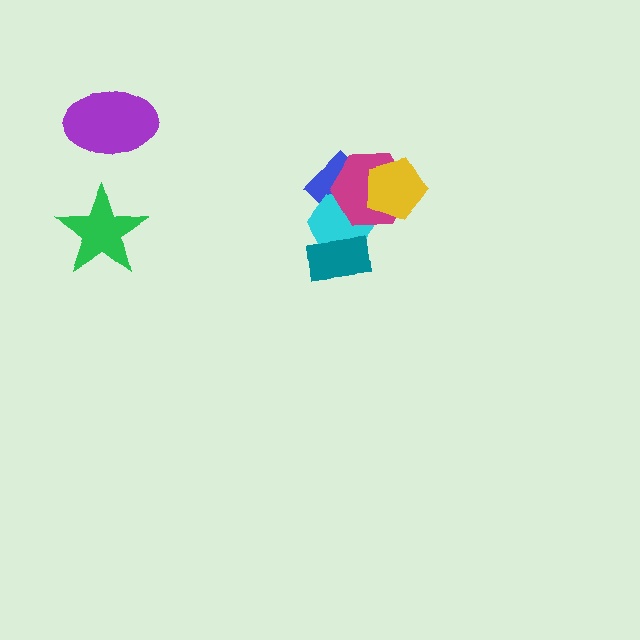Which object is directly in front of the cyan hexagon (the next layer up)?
The magenta hexagon is directly in front of the cyan hexagon.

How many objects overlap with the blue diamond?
3 objects overlap with the blue diamond.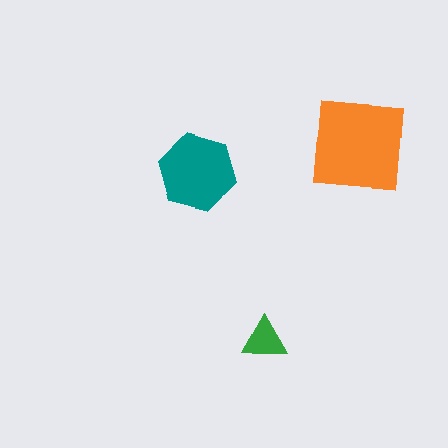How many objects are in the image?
There are 3 objects in the image.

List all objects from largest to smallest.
The orange square, the teal hexagon, the green triangle.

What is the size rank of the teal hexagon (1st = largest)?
2nd.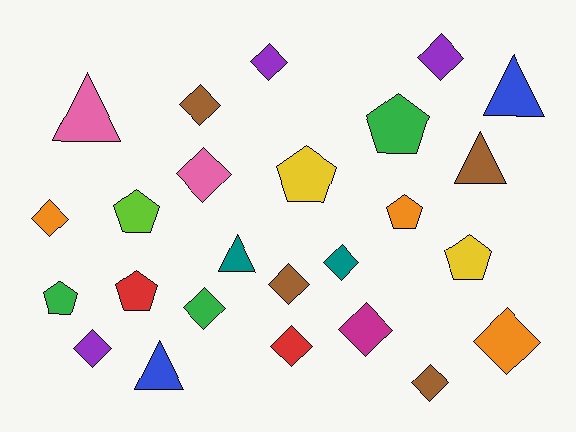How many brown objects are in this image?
There are 4 brown objects.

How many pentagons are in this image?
There are 7 pentagons.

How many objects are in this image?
There are 25 objects.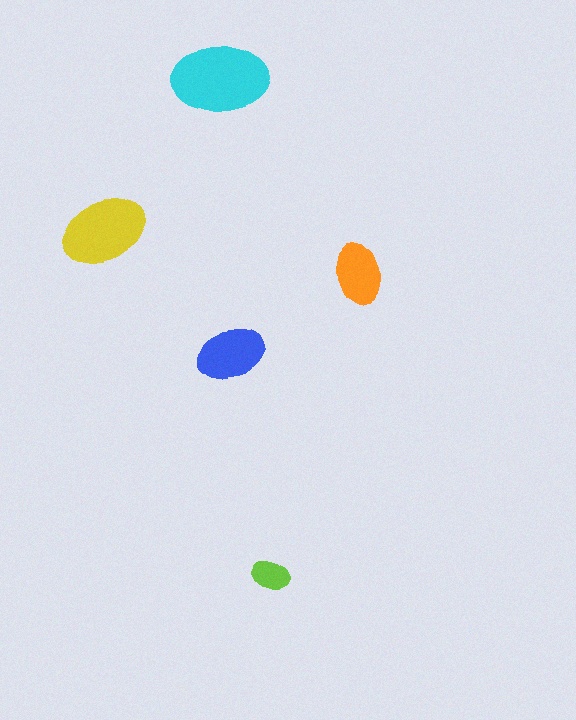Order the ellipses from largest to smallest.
the cyan one, the yellow one, the blue one, the orange one, the lime one.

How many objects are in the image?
There are 5 objects in the image.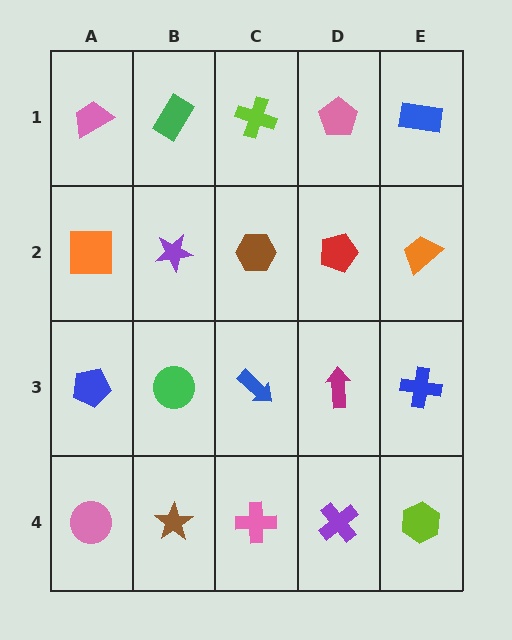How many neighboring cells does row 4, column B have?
3.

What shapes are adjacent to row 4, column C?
A blue arrow (row 3, column C), a brown star (row 4, column B), a purple cross (row 4, column D).